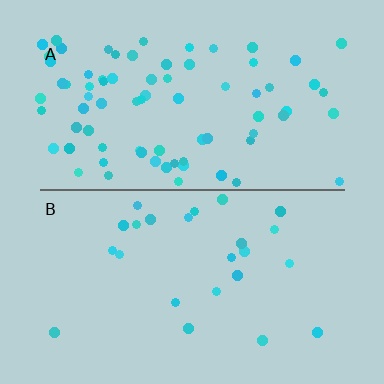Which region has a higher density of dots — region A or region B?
A (the top).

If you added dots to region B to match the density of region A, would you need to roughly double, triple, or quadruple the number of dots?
Approximately triple.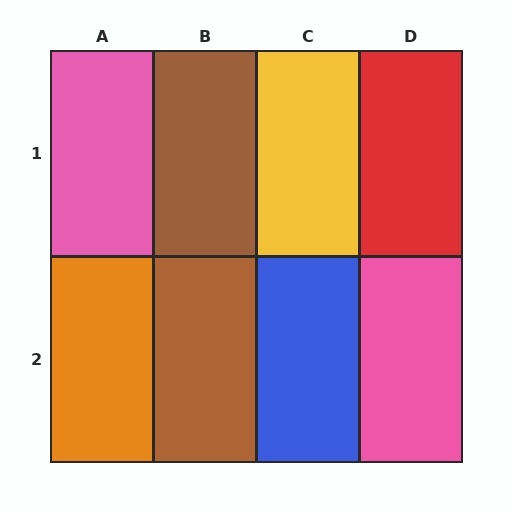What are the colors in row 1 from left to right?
Pink, brown, yellow, red.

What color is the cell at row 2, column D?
Pink.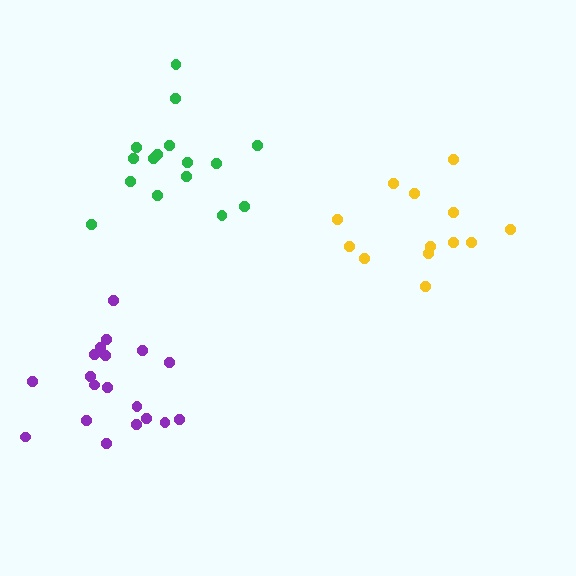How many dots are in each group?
Group 1: 16 dots, Group 2: 19 dots, Group 3: 13 dots (48 total).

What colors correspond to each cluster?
The clusters are colored: green, purple, yellow.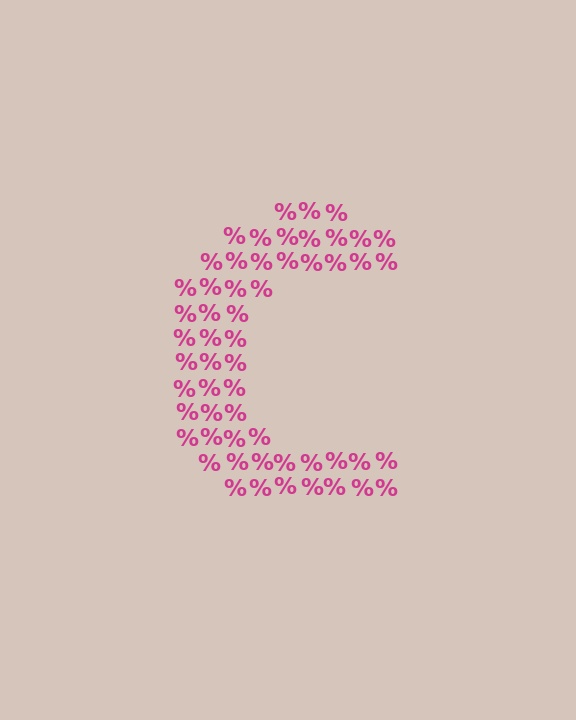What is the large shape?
The large shape is the letter C.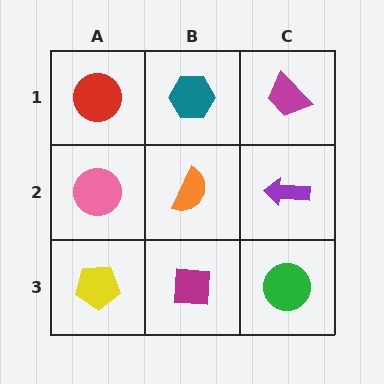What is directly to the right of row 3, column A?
A magenta square.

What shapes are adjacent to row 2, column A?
A red circle (row 1, column A), a yellow pentagon (row 3, column A), an orange semicircle (row 2, column B).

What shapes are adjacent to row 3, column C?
A purple arrow (row 2, column C), a magenta square (row 3, column B).